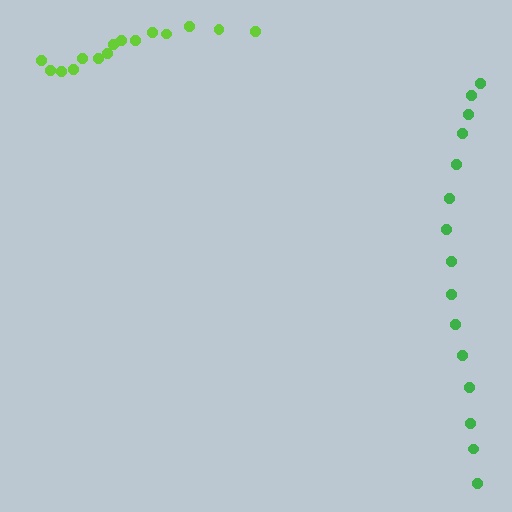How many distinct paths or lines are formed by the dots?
There are 2 distinct paths.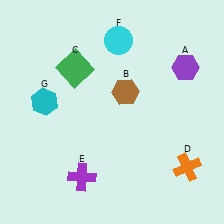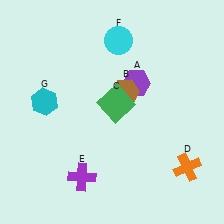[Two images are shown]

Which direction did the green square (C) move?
The green square (C) moved right.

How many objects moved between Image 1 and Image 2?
2 objects moved between the two images.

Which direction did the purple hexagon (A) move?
The purple hexagon (A) moved left.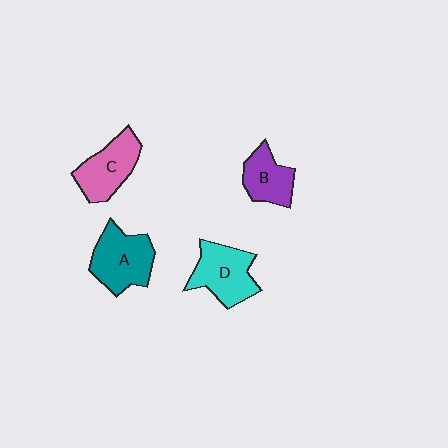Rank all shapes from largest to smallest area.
From largest to smallest: A (teal), D (cyan), C (pink), B (purple).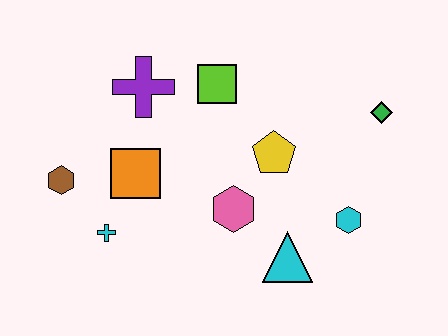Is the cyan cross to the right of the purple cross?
No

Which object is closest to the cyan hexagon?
The cyan triangle is closest to the cyan hexagon.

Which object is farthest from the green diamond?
The brown hexagon is farthest from the green diamond.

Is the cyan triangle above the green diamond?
No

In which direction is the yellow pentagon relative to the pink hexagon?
The yellow pentagon is above the pink hexagon.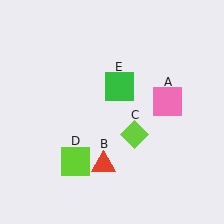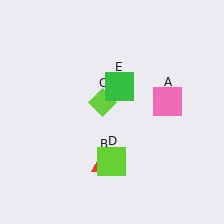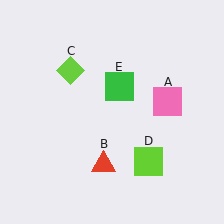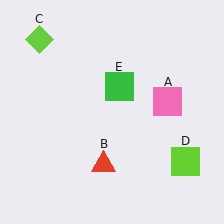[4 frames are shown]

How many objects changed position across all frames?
2 objects changed position: lime diamond (object C), lime square (object D).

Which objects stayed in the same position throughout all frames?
Pink square (object A) and red triangle (object B) and green square (object E) remained stationary.